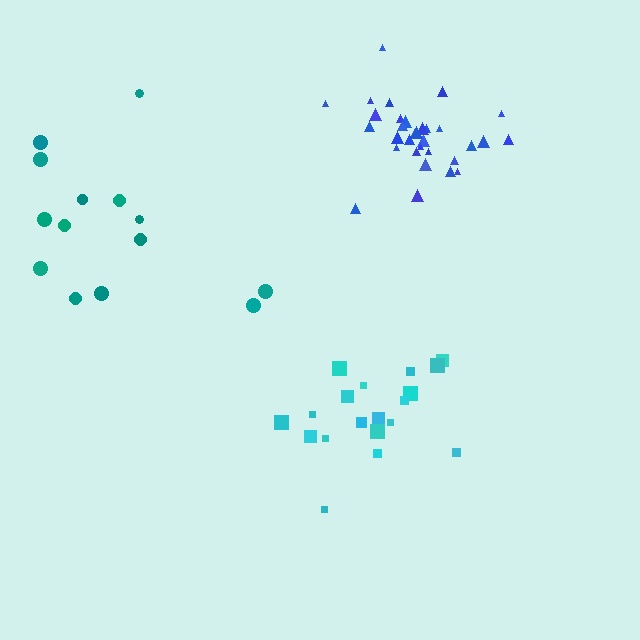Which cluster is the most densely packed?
Blue.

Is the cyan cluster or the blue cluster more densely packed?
Blue.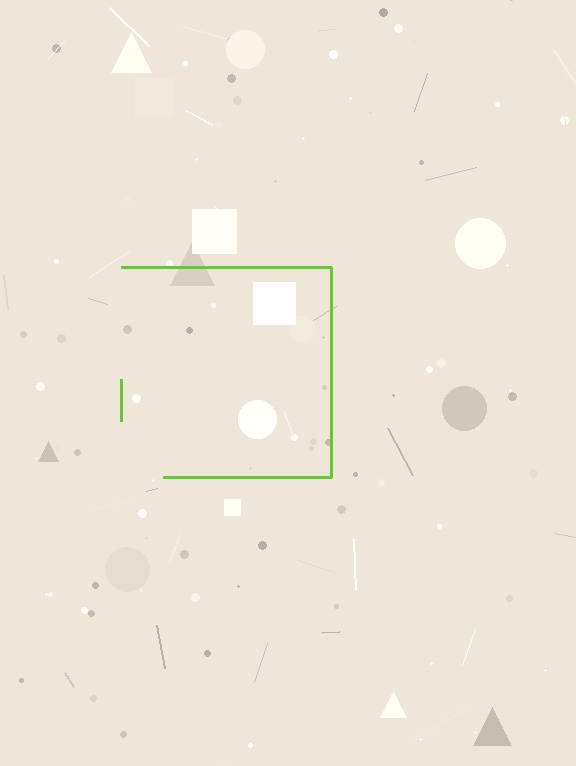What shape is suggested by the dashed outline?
The dashed outline suggests a square.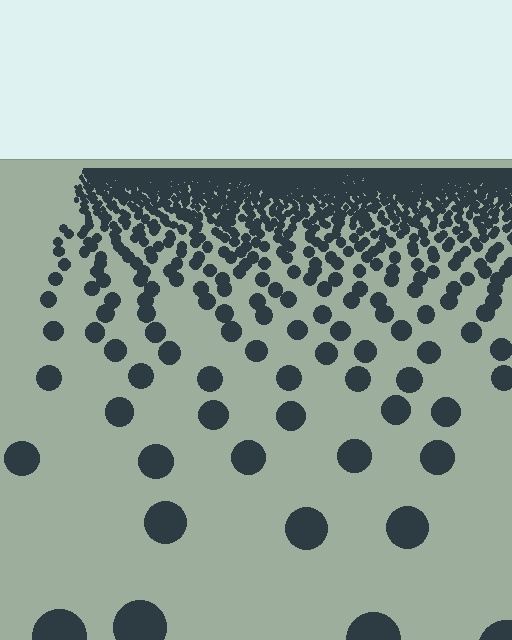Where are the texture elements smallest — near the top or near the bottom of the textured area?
Near the top.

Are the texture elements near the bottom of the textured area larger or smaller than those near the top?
Larger. Near the bottom, elements are closer to the viewer and appear at a bigger on-screen size.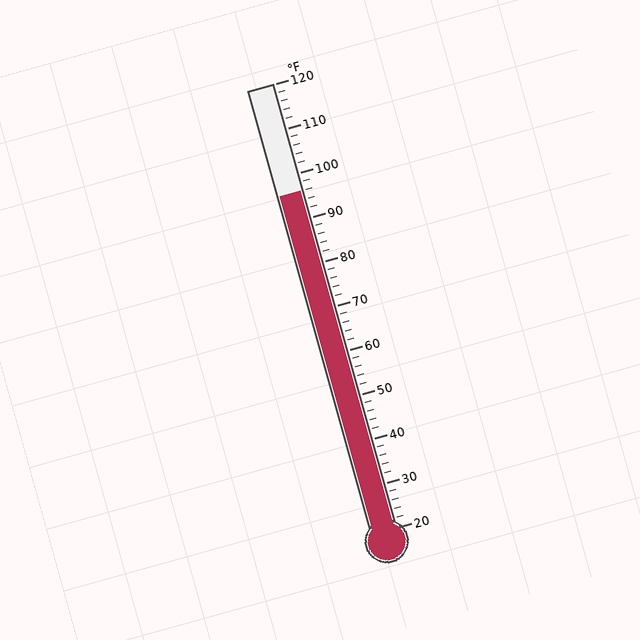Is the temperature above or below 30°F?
The temperature is above 30°F.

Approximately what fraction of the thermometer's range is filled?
The thermometer is filled to approximately 75% of its range.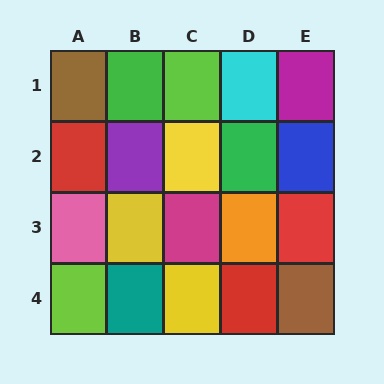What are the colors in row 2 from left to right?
Red, purple, yellow, green, blue.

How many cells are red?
3 cells are red.